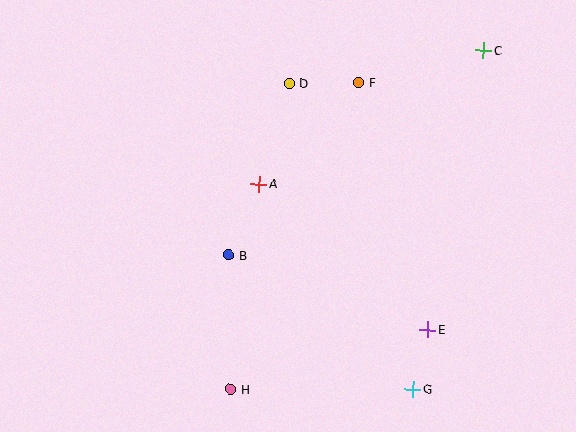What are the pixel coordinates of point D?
Point D is at (289, 83).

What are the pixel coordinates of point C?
Point C is at (484, 51).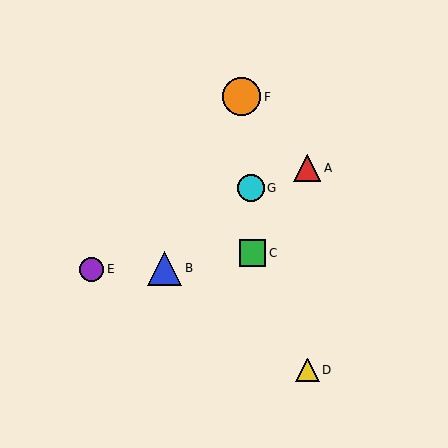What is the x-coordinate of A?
Object A is at x≈307.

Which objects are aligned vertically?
Objects A, D are aligned vertically.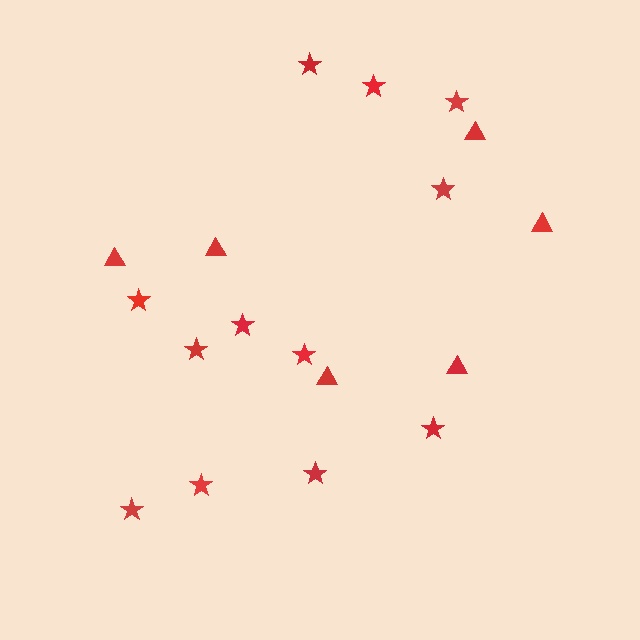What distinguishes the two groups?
There are 2 groups: one group of triangles (6) and one group of stars (12).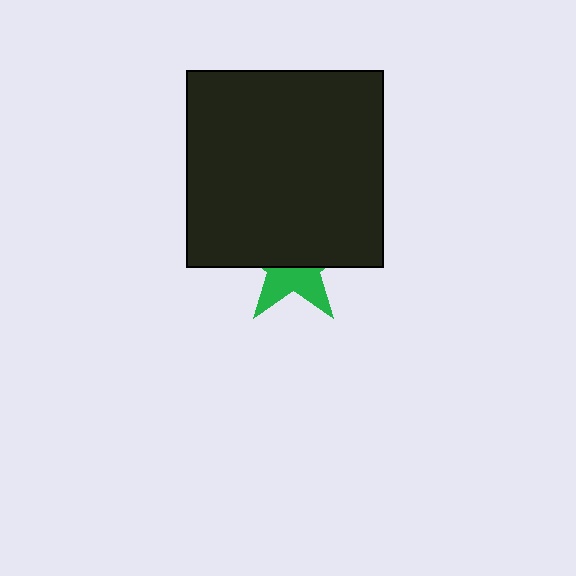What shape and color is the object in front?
The object in front is a black square.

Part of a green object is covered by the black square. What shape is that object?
It is a star.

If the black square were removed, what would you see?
You would see the complete green star.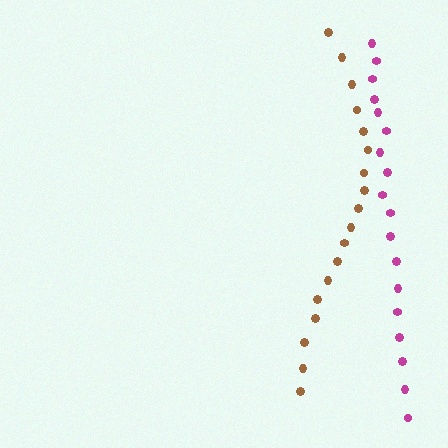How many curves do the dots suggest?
There are 2 distinct paths.